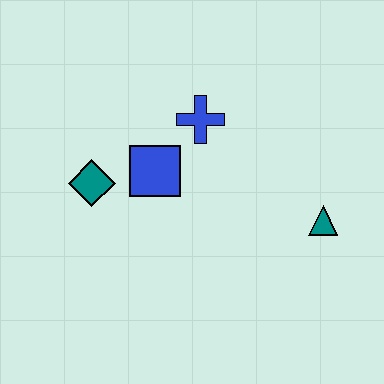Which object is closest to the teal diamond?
The blue square is closest to the teal diamond.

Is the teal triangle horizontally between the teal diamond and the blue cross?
No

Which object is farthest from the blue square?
The teal triangle is farthest from the blue square.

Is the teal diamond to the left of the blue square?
Yes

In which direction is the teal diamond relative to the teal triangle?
The teal diamond is to the left of the teal triangle.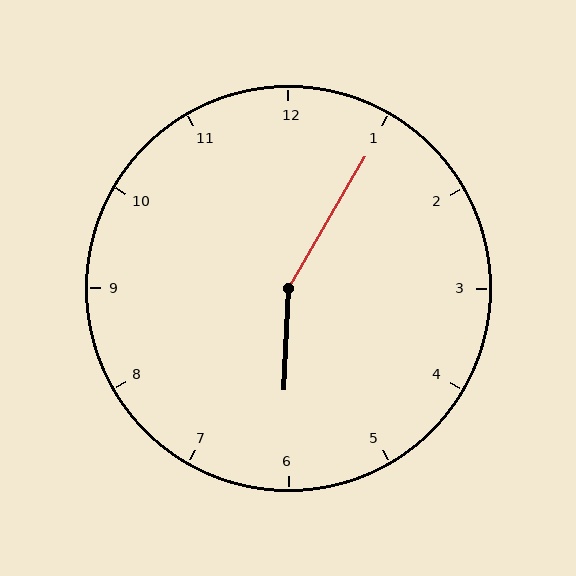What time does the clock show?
6:05.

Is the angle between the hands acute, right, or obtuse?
It is obtuse.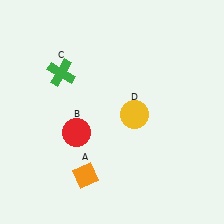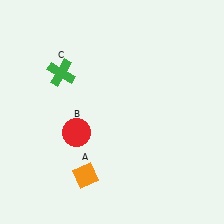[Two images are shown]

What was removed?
The yellow circle (D) was removed in Image 2.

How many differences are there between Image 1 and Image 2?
There is 1 difference between the two images.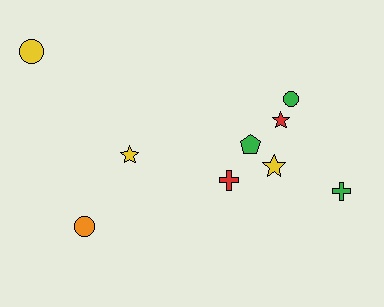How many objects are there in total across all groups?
There are 9 objects.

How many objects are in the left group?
There are 3 objects.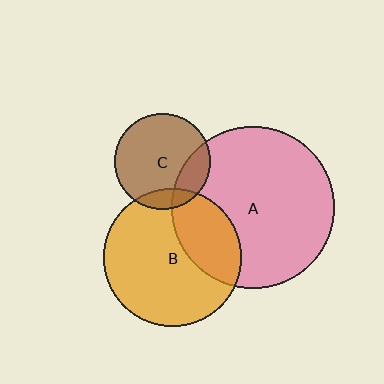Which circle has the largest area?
Circle A (pink).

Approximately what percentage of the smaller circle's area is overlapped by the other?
Approximately 10%.